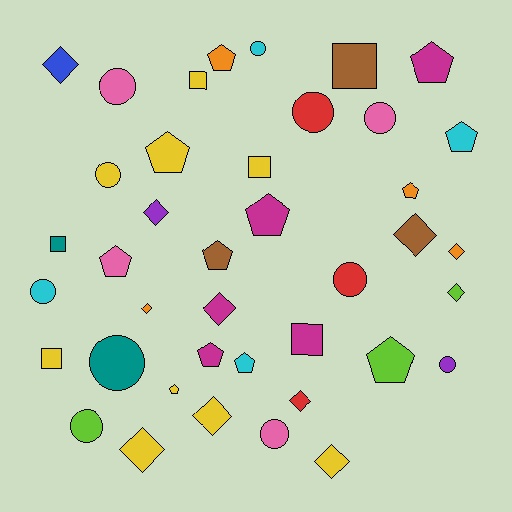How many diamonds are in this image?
There are 11 diamonds.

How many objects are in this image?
There are 40 objects.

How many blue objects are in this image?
There is 1 blue object.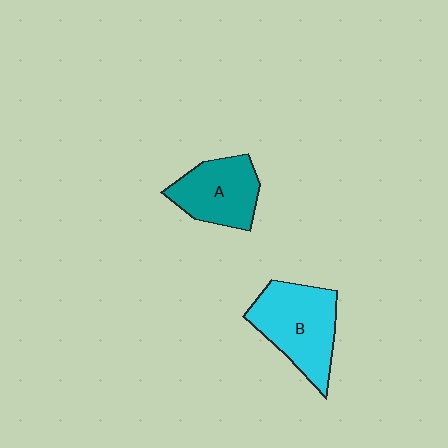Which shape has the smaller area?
Shape A (teal).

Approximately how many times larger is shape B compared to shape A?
Approximately 1.3 times.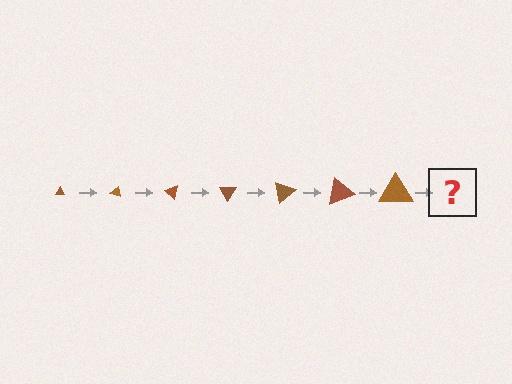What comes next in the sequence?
The next element should be a triangle, larger than the previous one and rotated 140 degrees from the start.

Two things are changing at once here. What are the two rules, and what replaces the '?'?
The two rules are that the triangle grows larger each step and it rotates 20 degrees each step. The '?' should be a triangle, larger than the previous one and rotated 140 degrees from the start.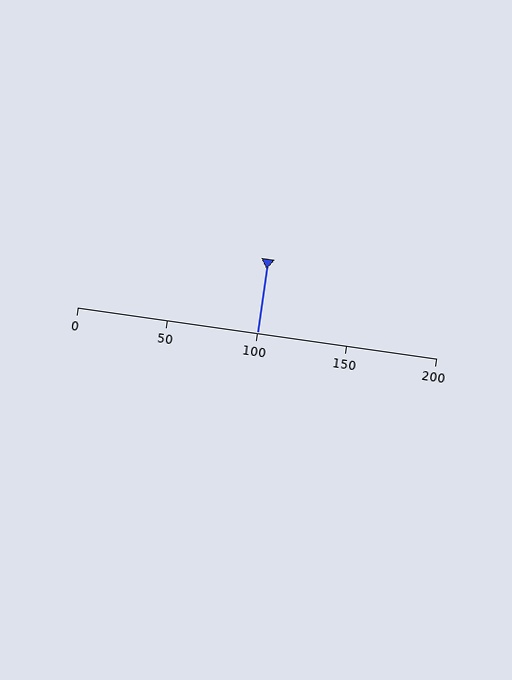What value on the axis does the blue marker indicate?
The marker indicates approximately 100.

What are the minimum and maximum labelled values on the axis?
The axis runs from 0 to 200.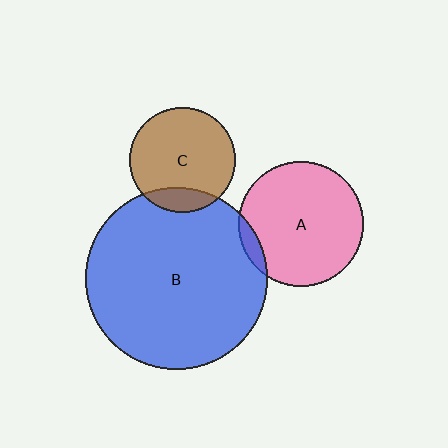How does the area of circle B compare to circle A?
Approximately 2.1 times.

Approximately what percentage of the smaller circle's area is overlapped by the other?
Approximately 15%.